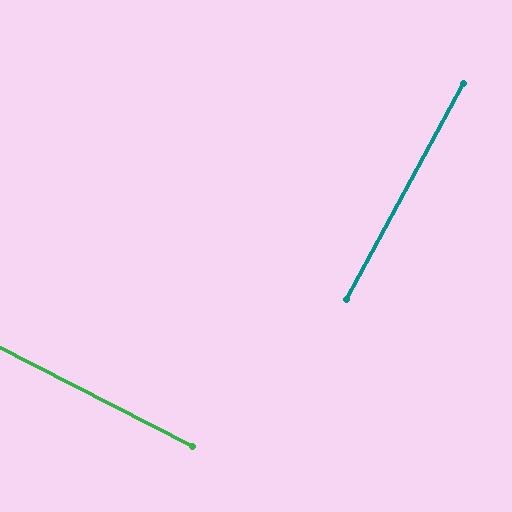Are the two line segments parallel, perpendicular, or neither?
Perpendicular — they meet at approximately 89°.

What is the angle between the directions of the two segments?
Approximately 89 degrees.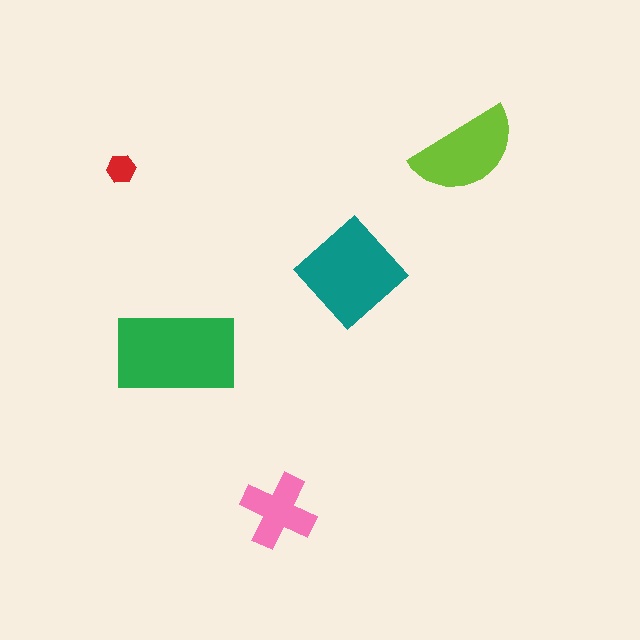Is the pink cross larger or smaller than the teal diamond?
Smaller.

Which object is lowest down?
The pink cross is bottommost.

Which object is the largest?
The green rectangle.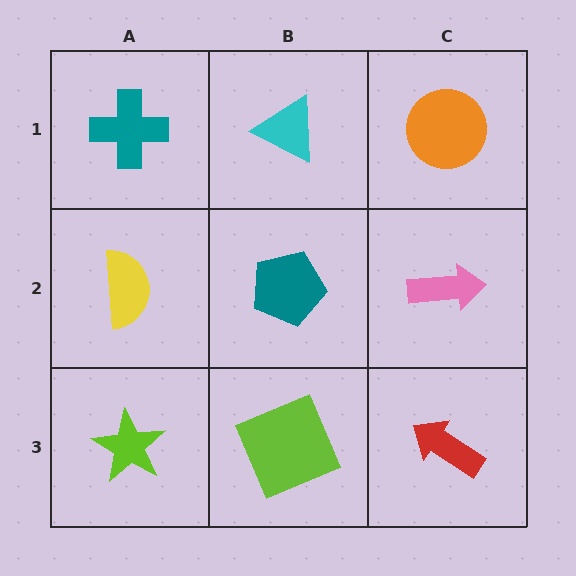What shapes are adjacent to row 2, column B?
A cyan triangle (row 1, column B), a lime square (row 3, column B), a yellow semicircle (row 2, column A), a pink arrow (row 2, column C).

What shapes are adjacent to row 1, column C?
A pink arrow (row 2, column C), a cyan triangle (row 1, column B).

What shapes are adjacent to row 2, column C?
An orange circle (row 1, column C), a red arrow (row 3, column C), a teal pentagon (row 2, column B).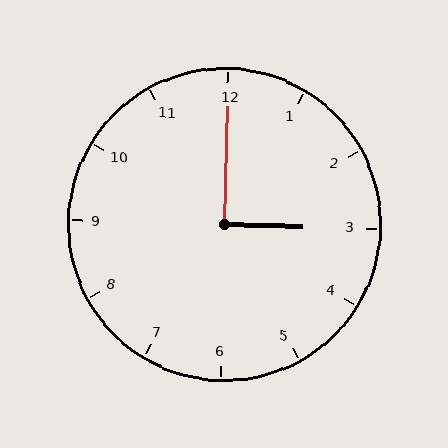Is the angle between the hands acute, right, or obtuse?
It is right.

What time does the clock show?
3:00.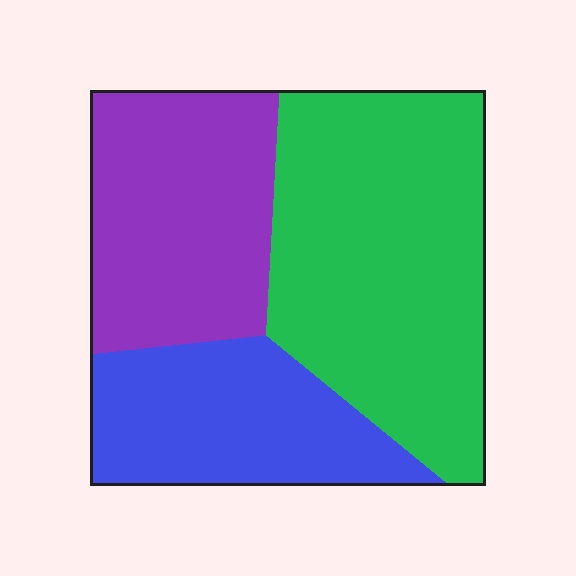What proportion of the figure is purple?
Purple covers about 30% of the figure.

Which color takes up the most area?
Green, at roughly 45%.